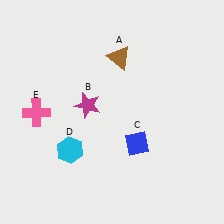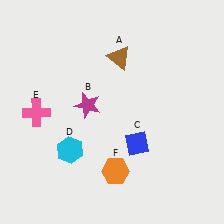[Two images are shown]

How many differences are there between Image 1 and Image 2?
There is 1 difference between the two images.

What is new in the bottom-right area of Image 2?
An orange hexagon (F) was added in the bottom-right area of Image 2.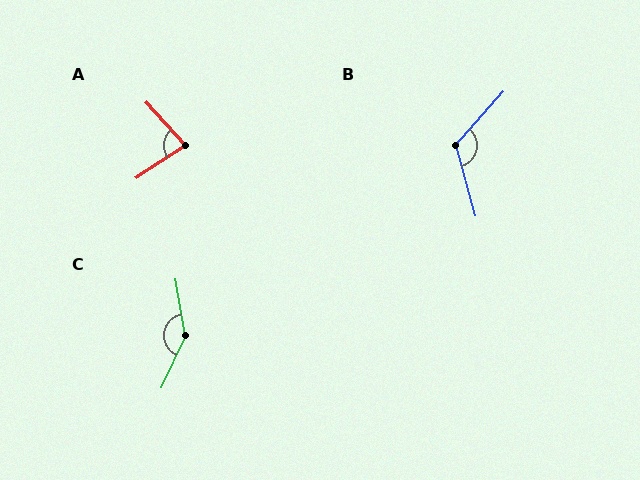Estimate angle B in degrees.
Approximately 123 degrees.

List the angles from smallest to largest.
A (81°), B (123°), C (145°).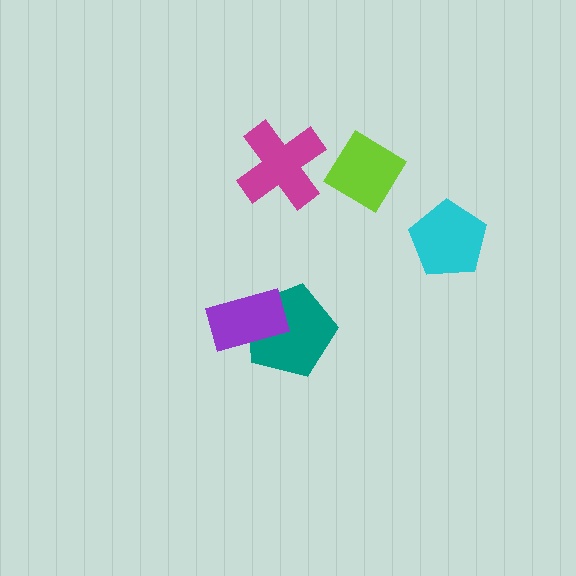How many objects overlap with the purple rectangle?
1 object overlaps with the purple rectangle.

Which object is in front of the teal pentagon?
The purple rectangle is in front of the teal pentagon.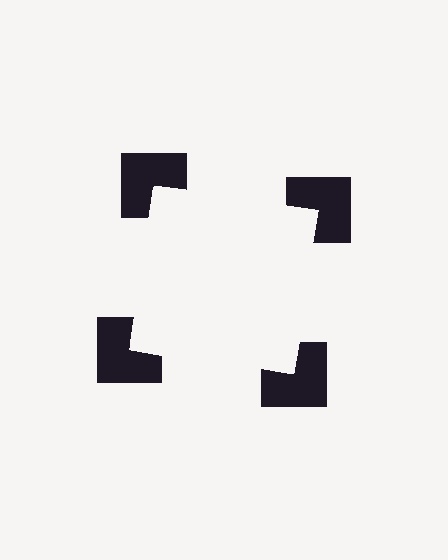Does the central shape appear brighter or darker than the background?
It typically appears slightly brighter than the background, even though no actual brightness change is drawn.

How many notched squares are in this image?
There are 4 — one at each vertex of the illusory square.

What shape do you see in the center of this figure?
An illusory square — its edges are inferred from the aligned wedge cuts in the notched squares, not physically drawn.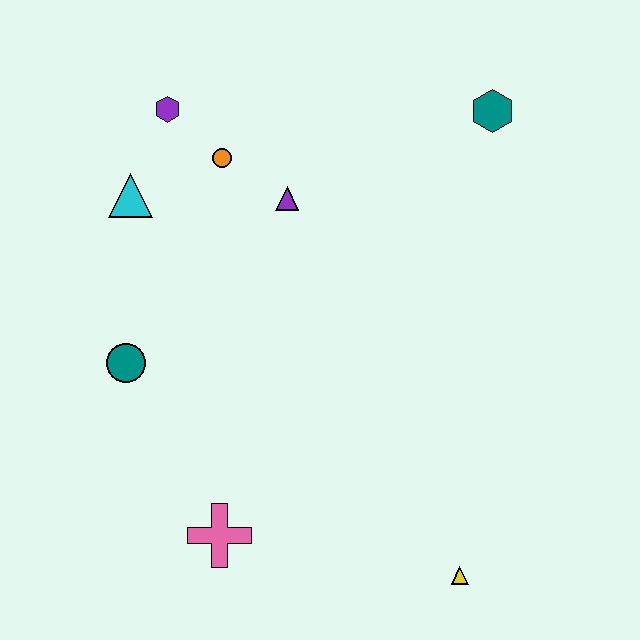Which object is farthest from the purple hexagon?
The yellow triangle is farthest from the purple hexagon.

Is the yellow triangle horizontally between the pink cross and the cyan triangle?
No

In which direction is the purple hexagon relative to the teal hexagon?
The purple hexagon is to the left of the teal hexagon.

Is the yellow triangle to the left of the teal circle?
No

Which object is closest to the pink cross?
The teal circle is closest to the pink cross.